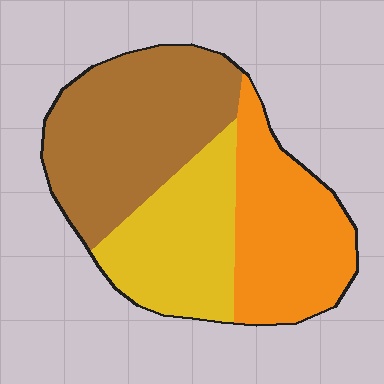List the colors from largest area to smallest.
From largest to smallest: brown, orange, yellow.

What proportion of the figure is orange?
Orange covers roughly 30% of the figure.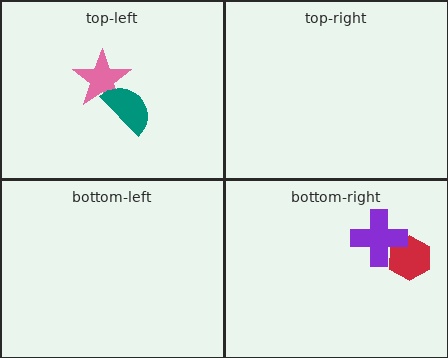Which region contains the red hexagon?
The bottom-right region.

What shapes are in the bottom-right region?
The red hexagon, the purple cross.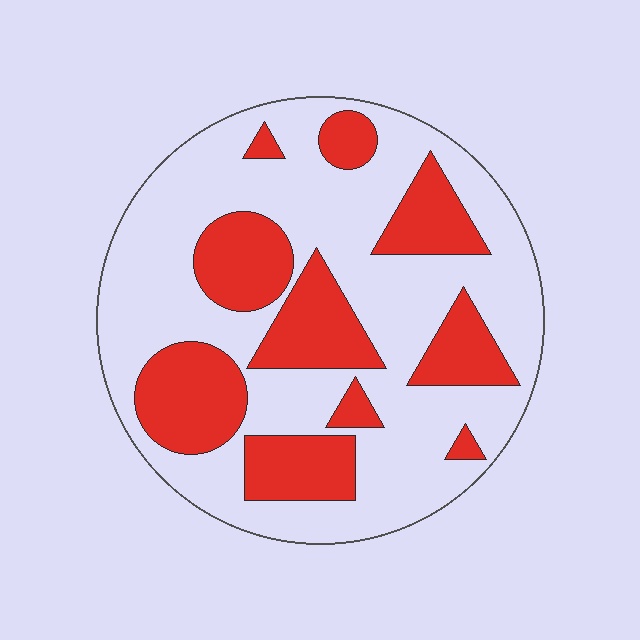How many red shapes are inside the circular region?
10.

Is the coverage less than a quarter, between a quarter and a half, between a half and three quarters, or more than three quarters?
Between a quarter and a half.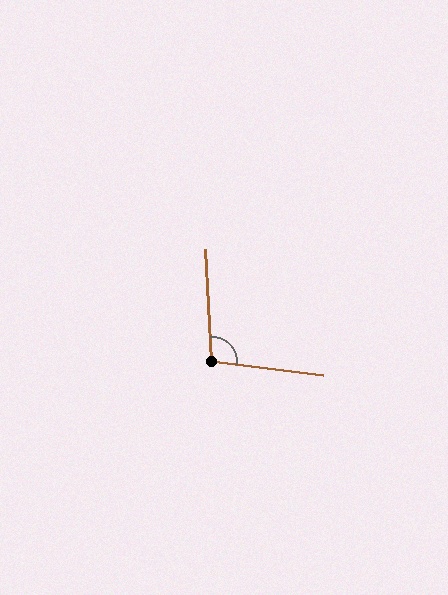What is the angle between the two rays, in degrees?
Approximately 100 degrees.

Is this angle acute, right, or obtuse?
It is obtuse.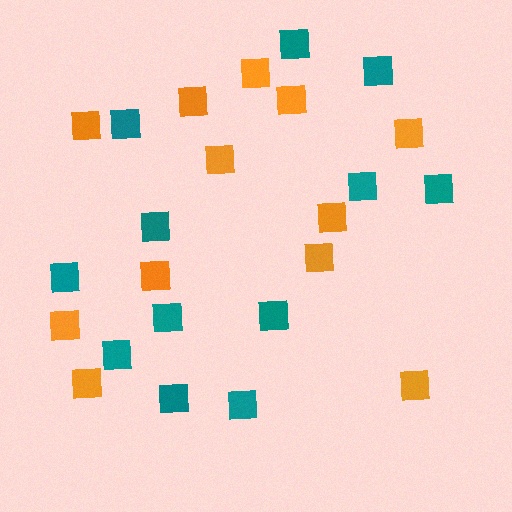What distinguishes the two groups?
There are 2 groups: one group of teal squares (12) and one group of orange squares (12).